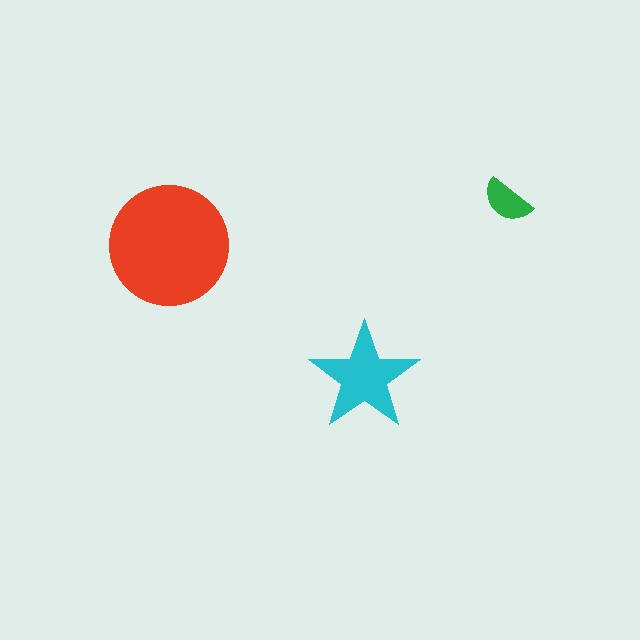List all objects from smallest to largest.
The green semicircle, the cyan star, the red circle.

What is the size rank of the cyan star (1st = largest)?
2nd.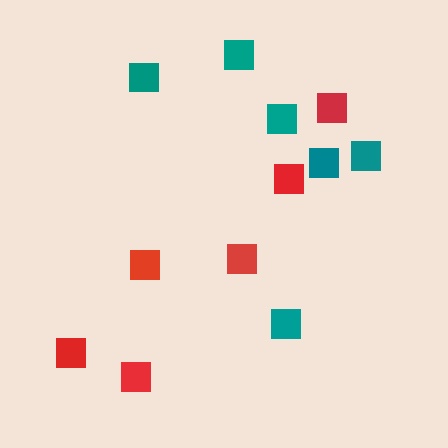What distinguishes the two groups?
There are 2 groups: one group of red squares (6) and one group of teal squares (6).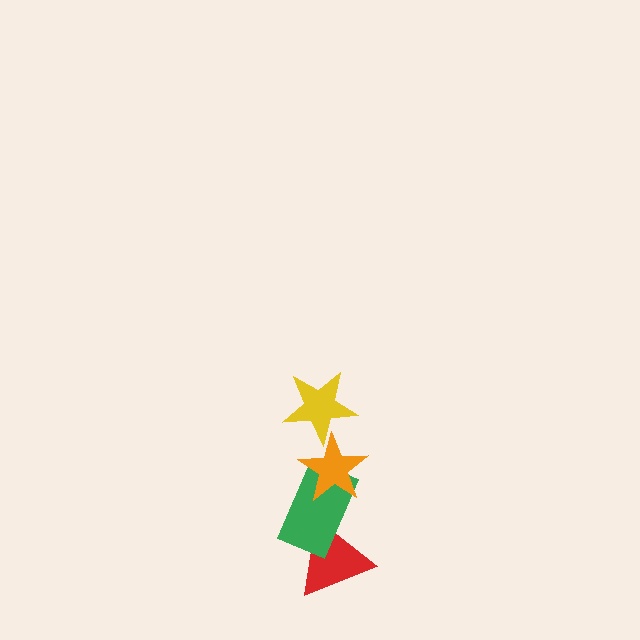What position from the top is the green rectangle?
The green rectangle is 3rd from the top.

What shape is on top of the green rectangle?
The orange star is on top of the green rectangle.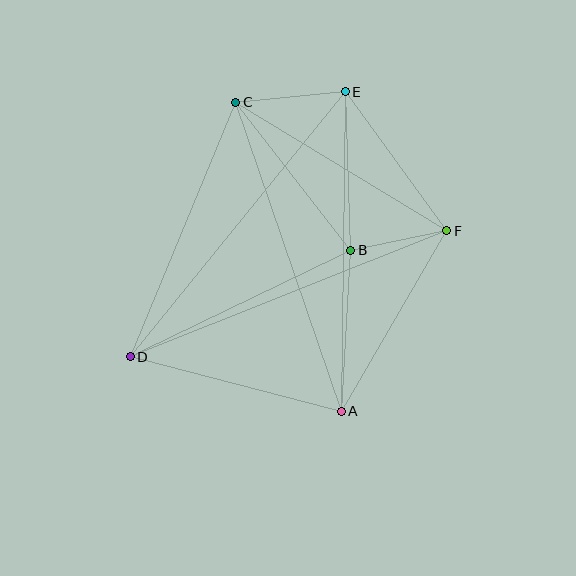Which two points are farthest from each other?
Points D and E are farthest from each other.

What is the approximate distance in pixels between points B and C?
The distance between B and C is approximately 187 pixels.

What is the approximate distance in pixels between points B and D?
The distance between B and D is approximately 245 pixels.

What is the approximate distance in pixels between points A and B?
The distance between A and B is approximately 161 pixels.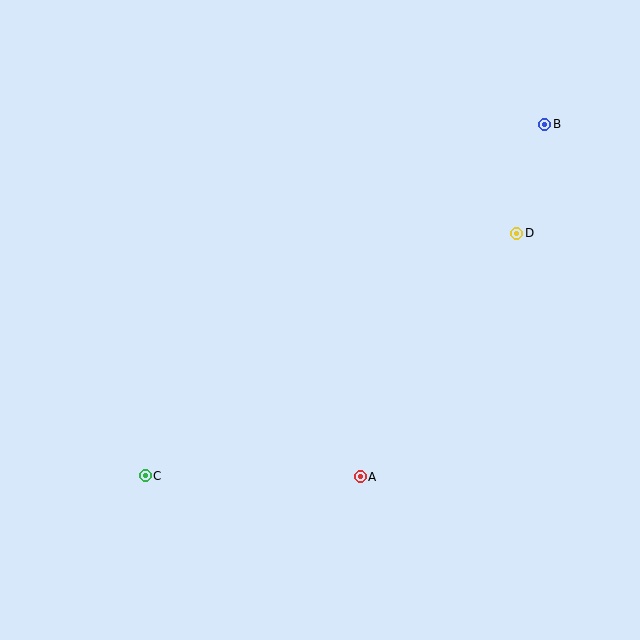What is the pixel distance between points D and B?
The distance between D and B is 112 pixels.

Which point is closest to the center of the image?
Point A at (360, 477) is closest to the center.